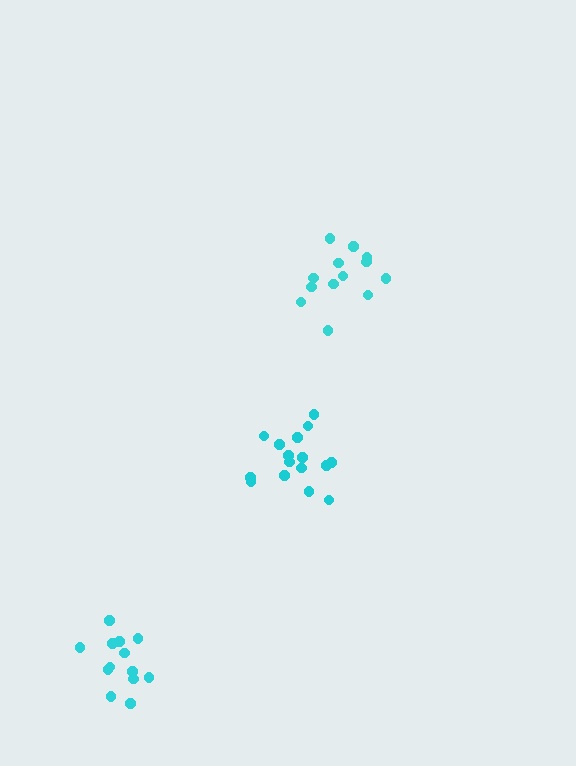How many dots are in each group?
Group 1: 13 dots, Group 2: 13 dots, Group 3: 16 dots (42 total).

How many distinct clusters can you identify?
There are 3 distinct clusters.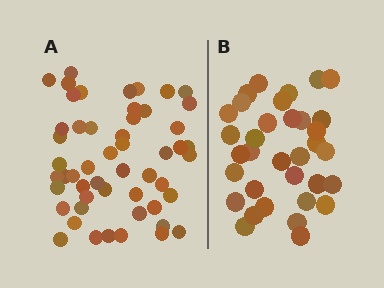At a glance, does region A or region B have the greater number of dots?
Region A (the left region) has more dots.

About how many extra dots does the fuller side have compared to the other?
Region A has approximately 20 more dots than region B.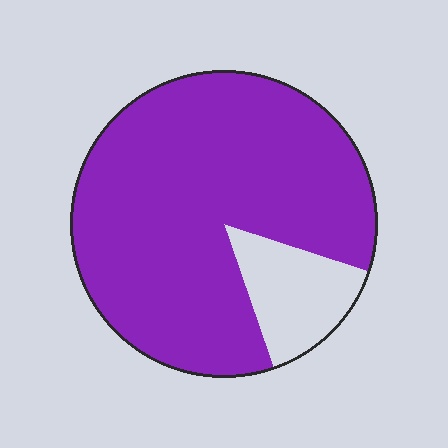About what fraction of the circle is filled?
About five sixths (5/6).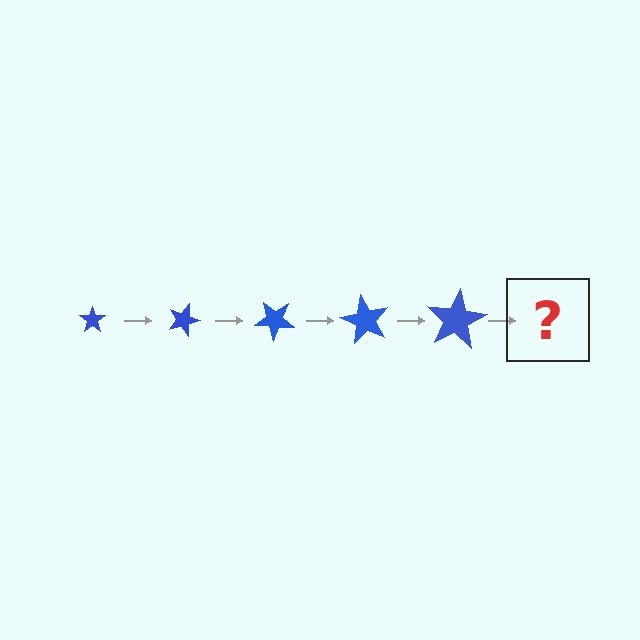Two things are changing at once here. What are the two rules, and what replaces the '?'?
The two rules are that the star grows larger each step and it rotates 20 degrees each step. The '?' should be a star, larger than the previous one and rotated 100 degrees from the start.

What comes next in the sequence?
The next element should be a star, larger than the previous one and rotated 100 degrees from the start.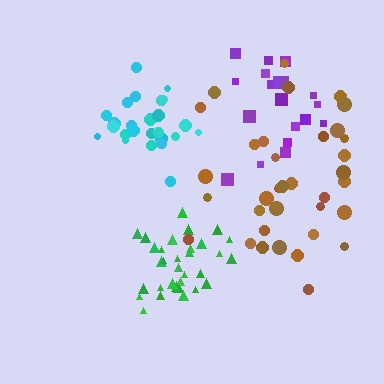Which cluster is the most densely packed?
Green.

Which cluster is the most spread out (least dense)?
Brown.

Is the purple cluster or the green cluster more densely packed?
Green.